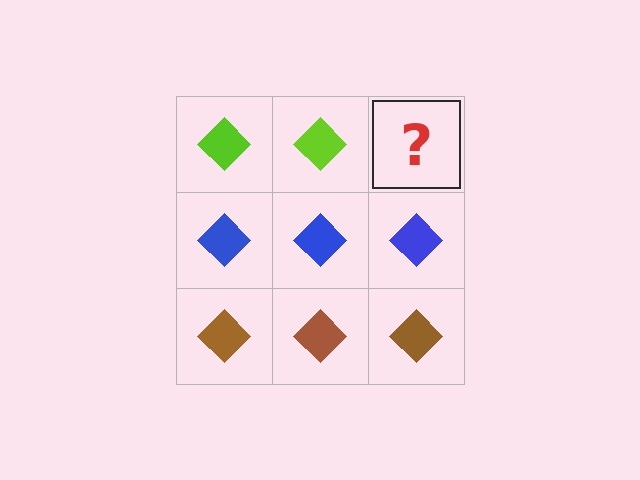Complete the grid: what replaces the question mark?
The question mark should be replaced with a lime diamond.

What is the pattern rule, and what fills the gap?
The rule is that each row has a consistent color. The gap should be filled with a lime diamond.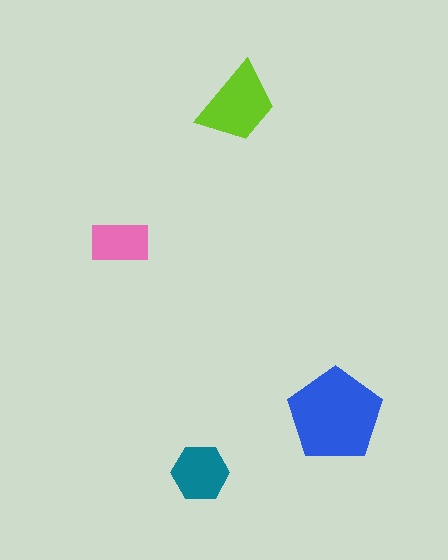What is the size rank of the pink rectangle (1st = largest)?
4th.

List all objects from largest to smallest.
The blue pentagon, the lime trapezoid, the teal hexagon, the pink rectangle.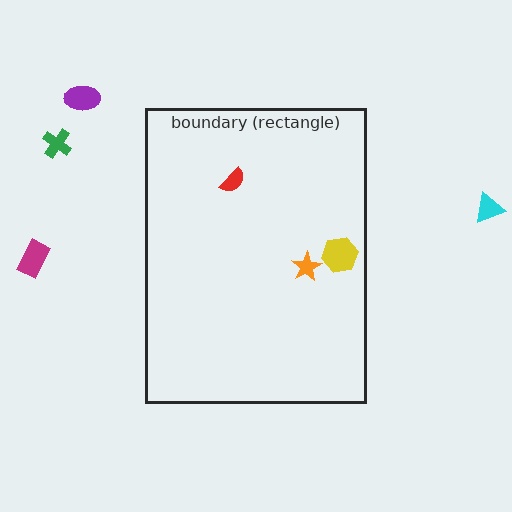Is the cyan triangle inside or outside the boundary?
Outside.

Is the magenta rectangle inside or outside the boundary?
Outside.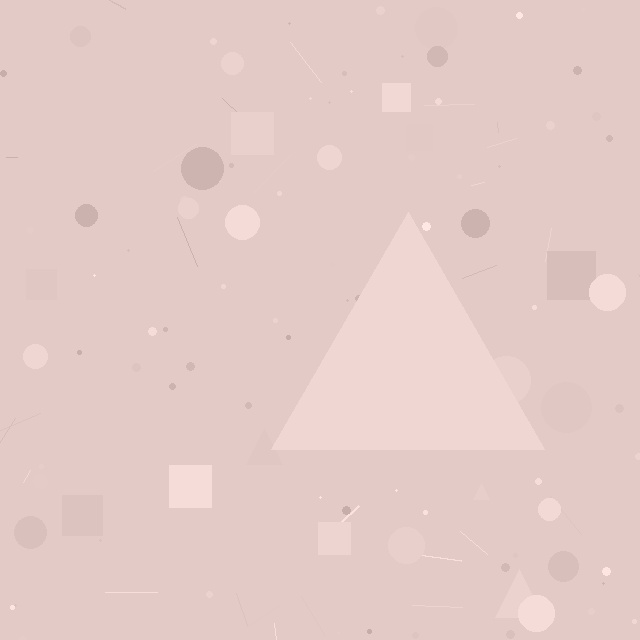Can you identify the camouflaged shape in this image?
The camouflaged shape is a triangle.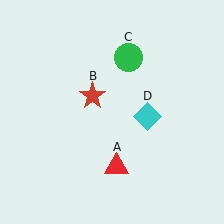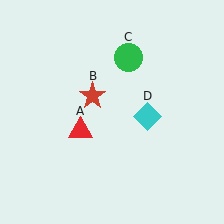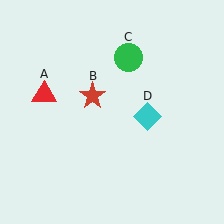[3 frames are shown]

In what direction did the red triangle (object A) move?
The red triangle (object A) moved up and to the left.